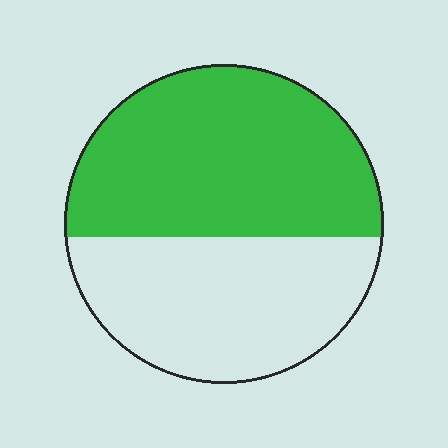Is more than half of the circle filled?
Yes.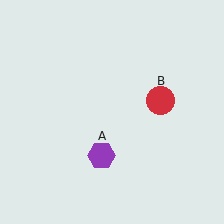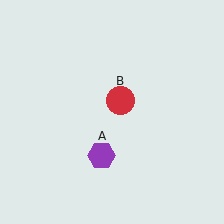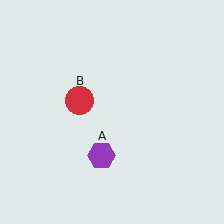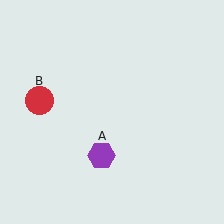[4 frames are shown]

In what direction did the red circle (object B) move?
The red circle (object B) moved left.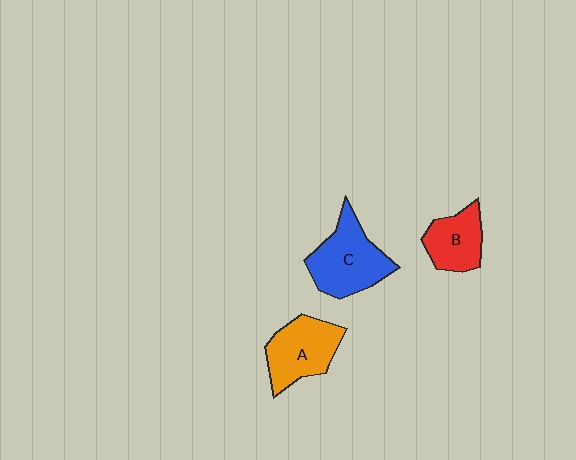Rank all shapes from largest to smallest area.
From largest to smallest: C (blue), A (orange), B (red).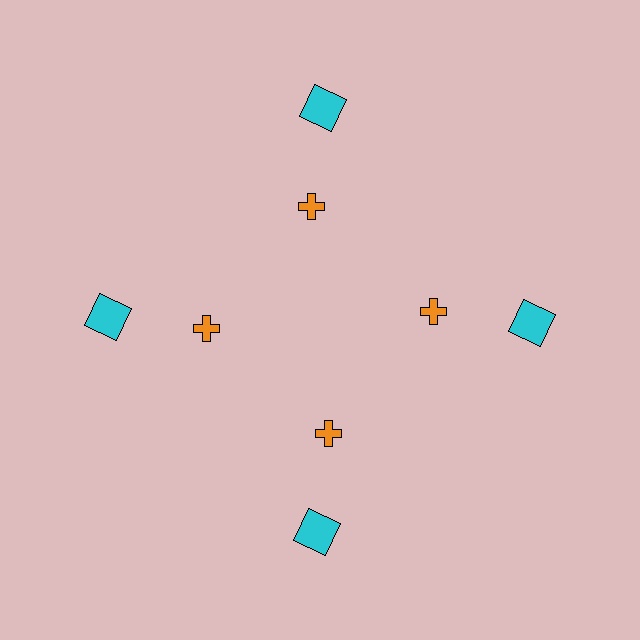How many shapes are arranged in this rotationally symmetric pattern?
There are 8 shapes, arranged in 4 groups of 2.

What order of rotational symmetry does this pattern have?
This pattern has 4-fold rotational symmetry.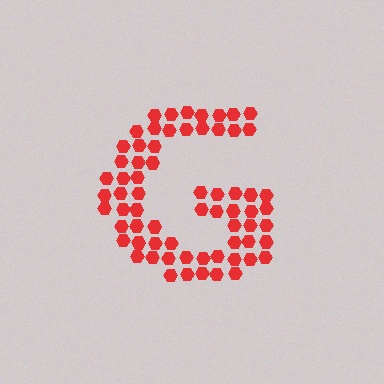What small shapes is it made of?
It is made of small hexagons.